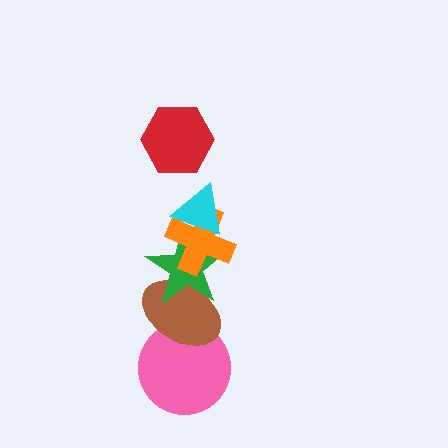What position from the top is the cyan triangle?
The cyan triangle is 2nd from the top.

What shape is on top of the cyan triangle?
The red hexagon is on top of the cyan triangle.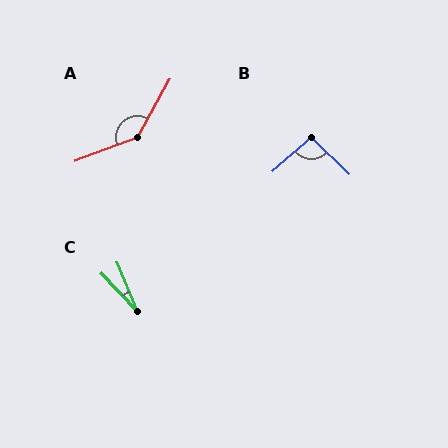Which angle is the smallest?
C, at approximately 21 degrees.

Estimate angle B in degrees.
Approximately 95 degrees.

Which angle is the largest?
A, at approximately 140 degrees.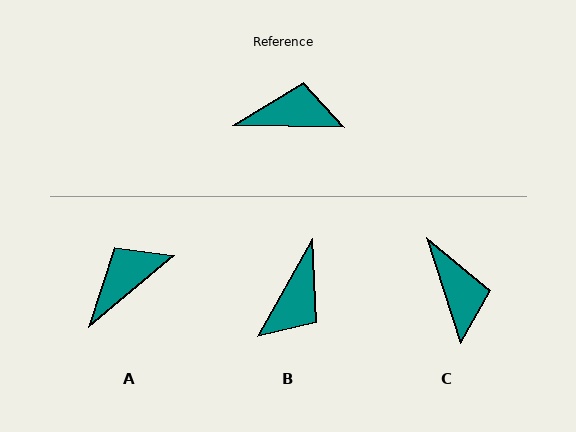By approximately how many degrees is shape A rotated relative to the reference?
Approximately 41 degrees counter-clockwise.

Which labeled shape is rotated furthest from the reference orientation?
B, about 118 degrees away.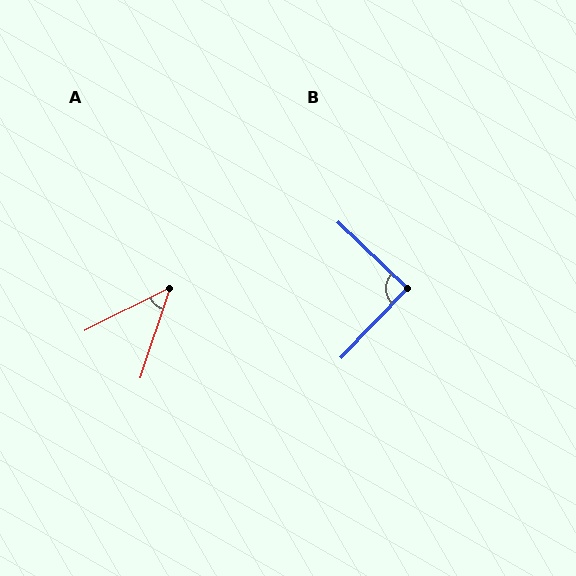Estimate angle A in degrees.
Approximately 45 degrees.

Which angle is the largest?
B, at approximately 90 degrees.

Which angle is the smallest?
A, at approximately 45 degrees.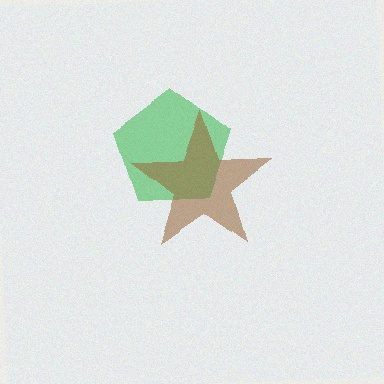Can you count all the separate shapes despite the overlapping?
Yes, there are 2 separate shapes.